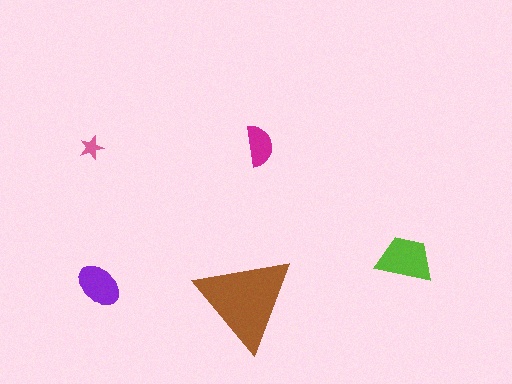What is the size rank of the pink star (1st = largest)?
5th.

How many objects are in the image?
There are 5 objects in the image.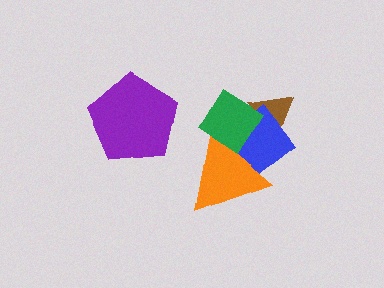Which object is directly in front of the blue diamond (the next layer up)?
The orange triangle is directly in front of the blue diamond.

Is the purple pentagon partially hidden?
No, no other shape covers it.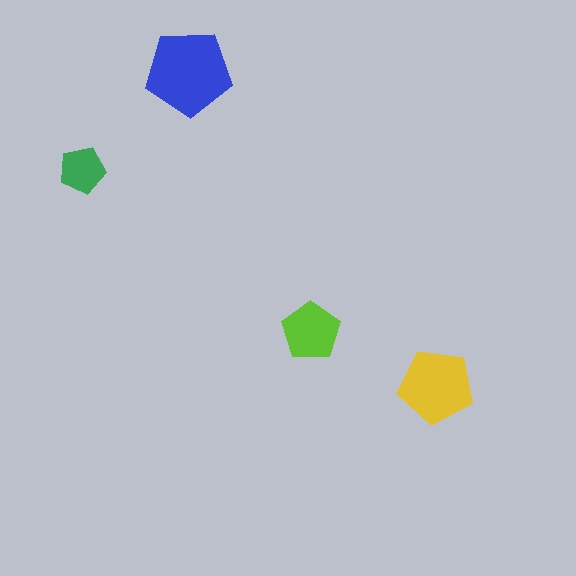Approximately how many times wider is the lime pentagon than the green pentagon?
About 1.5 times wider.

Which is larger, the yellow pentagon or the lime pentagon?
The yellow one.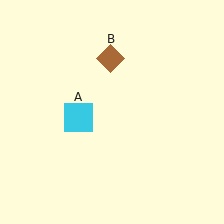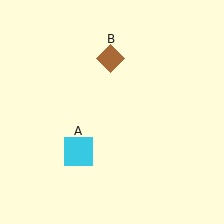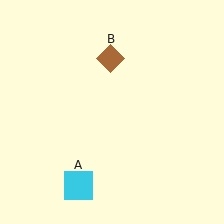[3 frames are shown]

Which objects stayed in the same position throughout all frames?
Brown diamond (object B) remained stationary.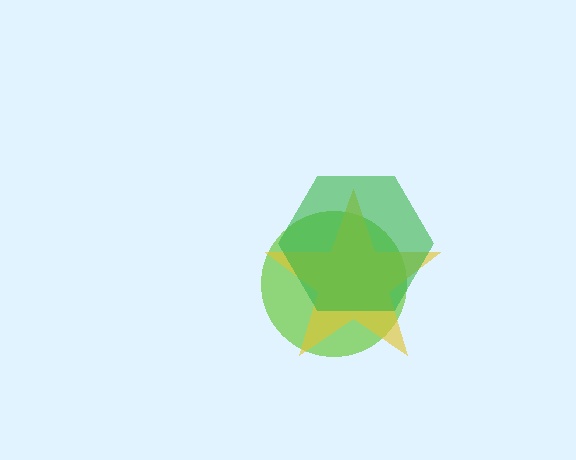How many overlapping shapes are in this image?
There are 3 overlapping shapes in the image.